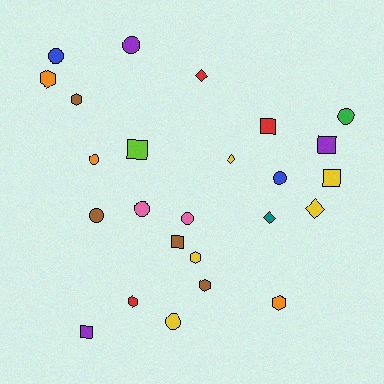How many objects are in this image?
There are 25 objects.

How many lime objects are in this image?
There is 1 lime object.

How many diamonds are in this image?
There are 4 diamonds.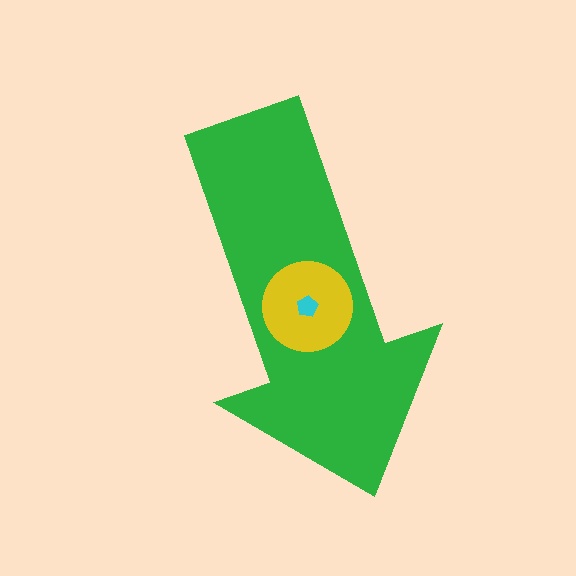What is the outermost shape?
The green arrow.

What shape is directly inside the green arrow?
The yellow circle.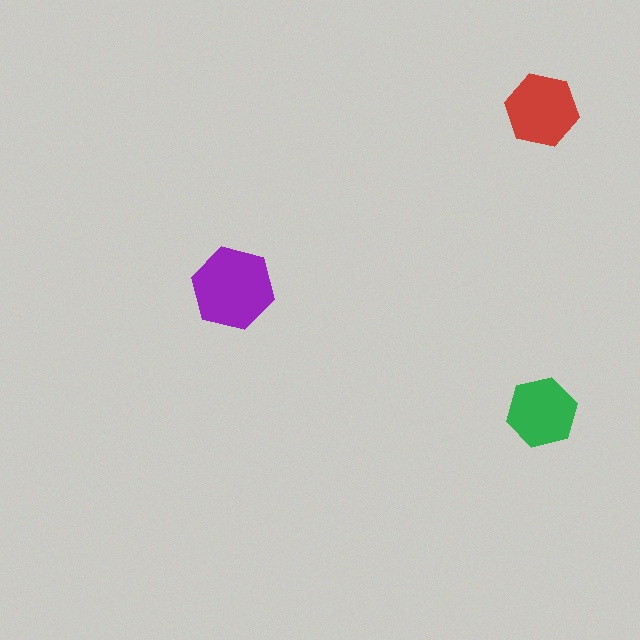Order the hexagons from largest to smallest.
the purple one, the red one, the green one.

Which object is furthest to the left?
The purple hexagon is leftmost.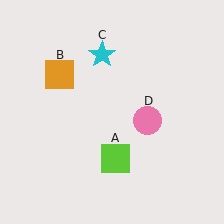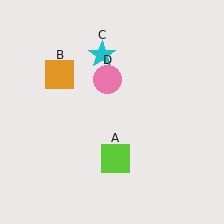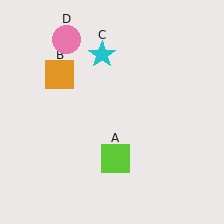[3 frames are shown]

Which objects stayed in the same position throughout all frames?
Lime square (object A) and orange square (object B) and cyan star (object C) remained stationary.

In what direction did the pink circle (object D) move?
The pink circle (object D) moved up and to the left.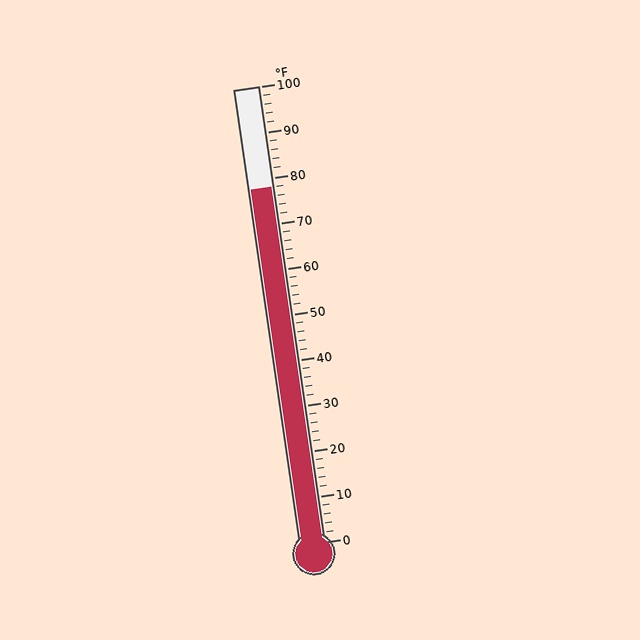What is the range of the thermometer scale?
The thermometer scale ranges from 0°F to 100°F.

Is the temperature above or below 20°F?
The temperature is above 20°F.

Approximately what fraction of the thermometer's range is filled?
The thermometer is filled to approximately 80% of its range.